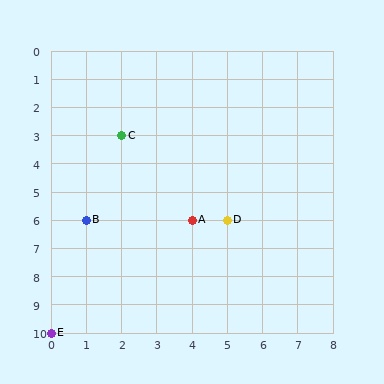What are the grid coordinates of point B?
Point B is at grid coordinates (1, 6).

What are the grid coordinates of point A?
Point A is at grid coordinates (4, 6).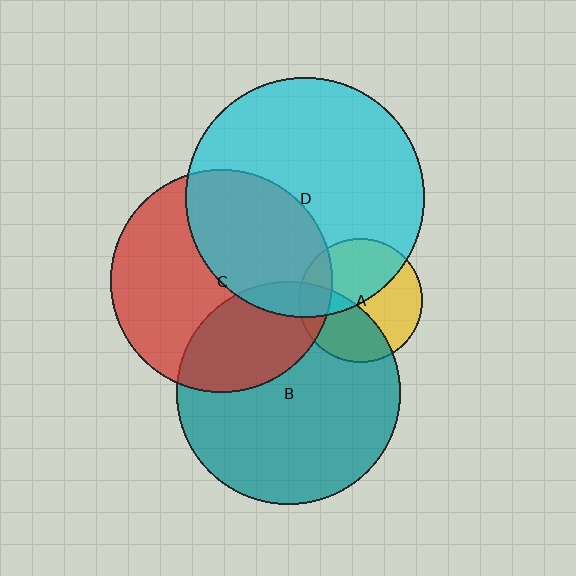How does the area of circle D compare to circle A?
Approximately 3.8 times.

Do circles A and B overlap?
Yes.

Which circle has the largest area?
Circle D (cyan).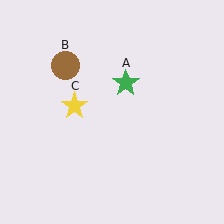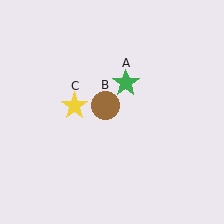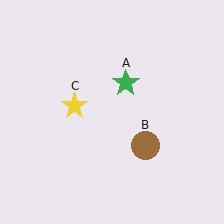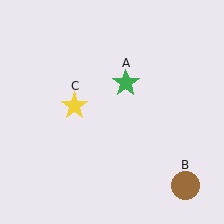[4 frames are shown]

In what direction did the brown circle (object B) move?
The brown circle (object B) moved down and to the right.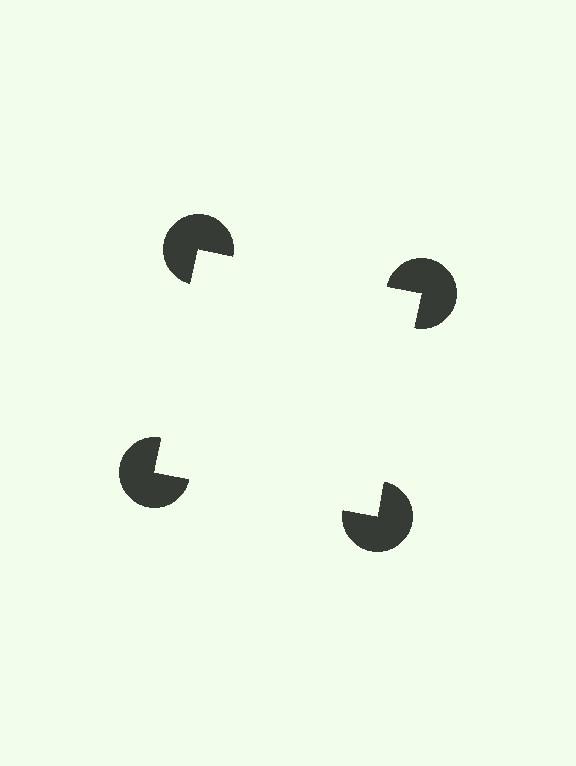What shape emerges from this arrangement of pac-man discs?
An illusory square — its edges are inferred from the aligned wedge cuts in the pac-man discs, not physically drawn.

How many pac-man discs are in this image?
There are 4 — one at each vertex of the illusory square.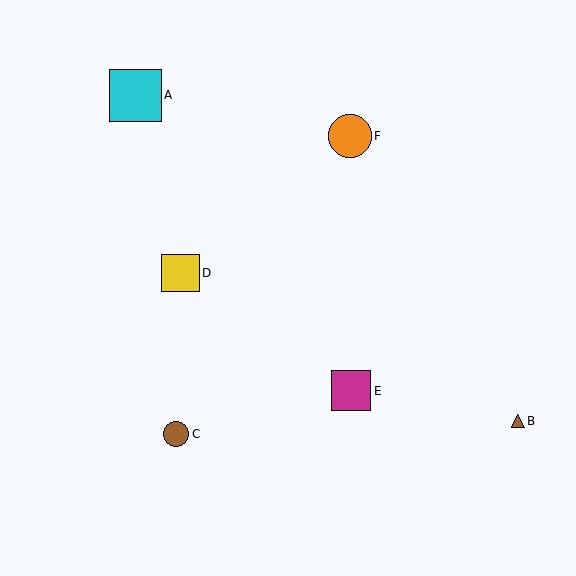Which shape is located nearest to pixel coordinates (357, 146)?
The orange circle (labeled F) at (350, 136) is nearest to that location.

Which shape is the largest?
The cyan square (labeled A) is the largest.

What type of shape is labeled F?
Shape F is an orange circle.